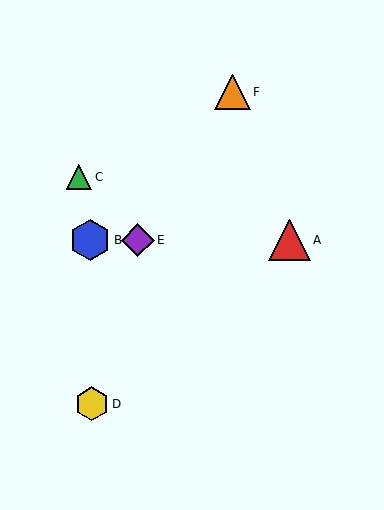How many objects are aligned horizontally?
3 objects (A, B, E) are aligned horizontally.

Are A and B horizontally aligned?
Yes, both are at y≈240.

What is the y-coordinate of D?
Object D is at y≈404.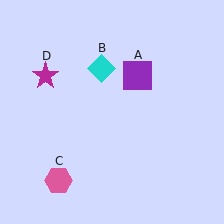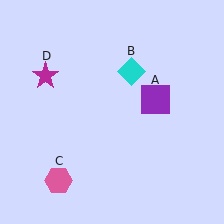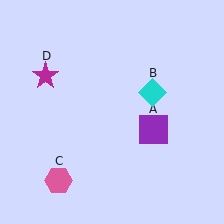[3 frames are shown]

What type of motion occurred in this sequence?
The purple square (object A), cyan diamond (object B) rotated clockwise around the center of the scene.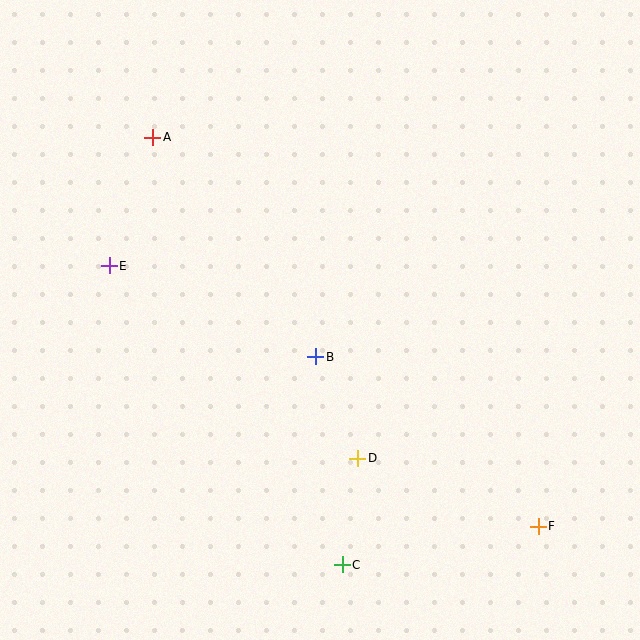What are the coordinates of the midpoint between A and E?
The midpoint between A and E is at (131, 202).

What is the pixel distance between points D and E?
The distance between D and E is 314 pixels.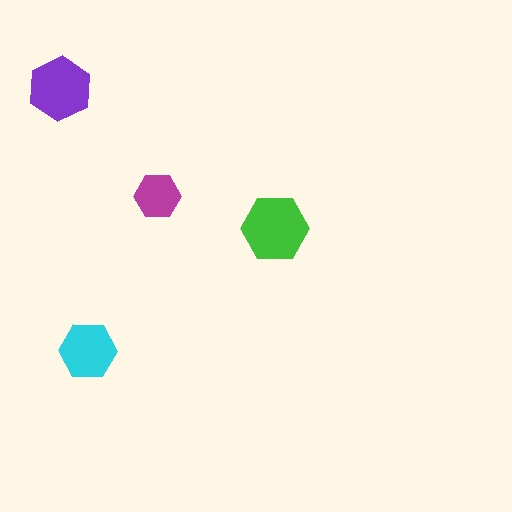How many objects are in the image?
There are 4 objects in the image.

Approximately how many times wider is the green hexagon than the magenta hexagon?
About 1.5 times wider.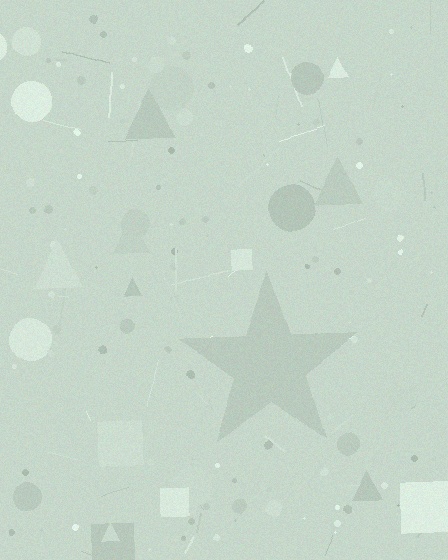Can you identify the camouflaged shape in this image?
The camouflaged shape is a star.